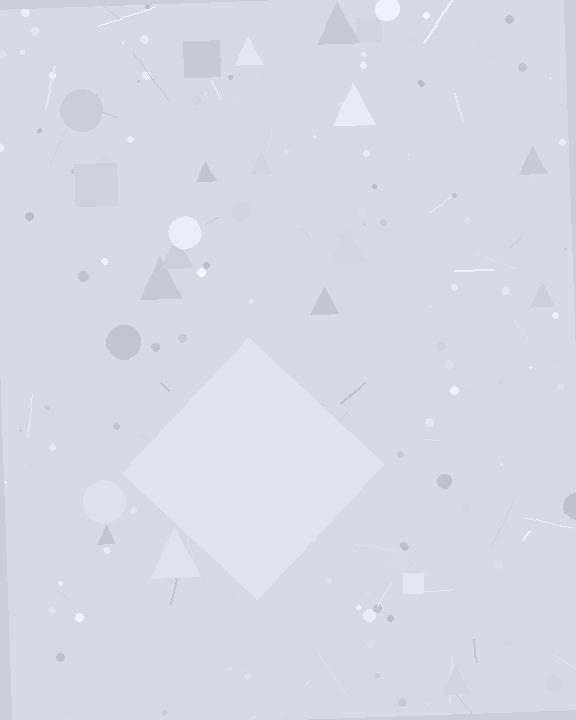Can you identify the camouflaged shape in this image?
The camouflaged shape is a diamond.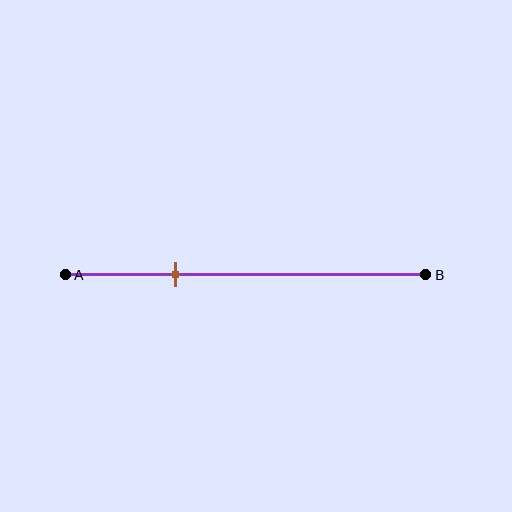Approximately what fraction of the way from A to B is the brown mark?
The brown mark is approximately 30% of the way from A to B.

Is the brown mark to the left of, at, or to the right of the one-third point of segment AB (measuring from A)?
The brown mark is approximately at the one-third point of segment AB.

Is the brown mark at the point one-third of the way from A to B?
Yes, the mark is approximately at the one-third point.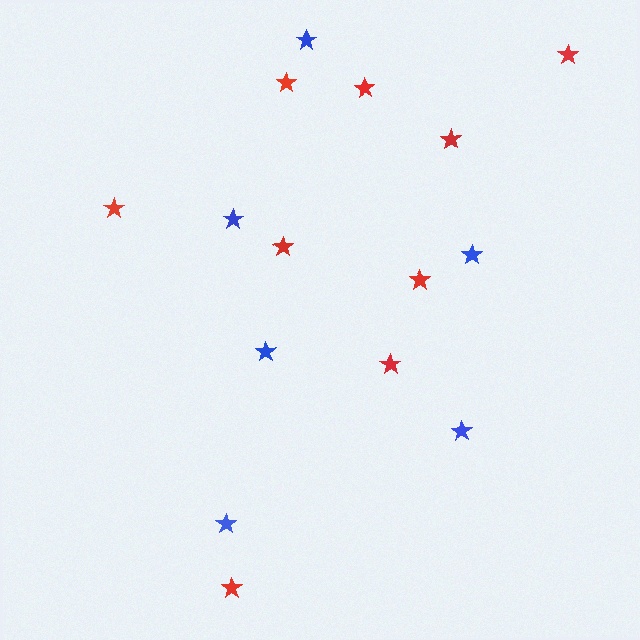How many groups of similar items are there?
There are 2 groups: one group of red stars (9) and one group of blue stars (6).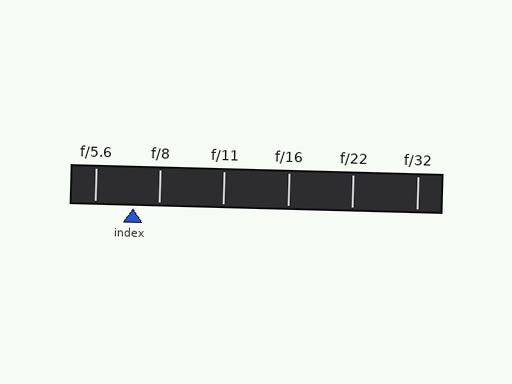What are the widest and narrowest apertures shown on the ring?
The widest aperture shown is f/5.6 and the narrowest is f/32.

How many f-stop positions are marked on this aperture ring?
There are 6 f-stop positions marked.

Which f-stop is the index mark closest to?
The index mark is closest to f/8.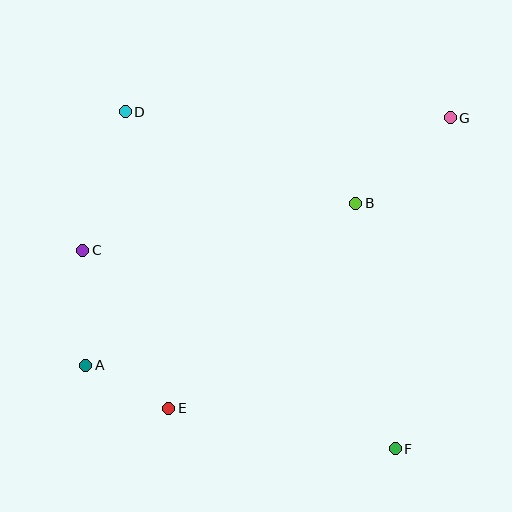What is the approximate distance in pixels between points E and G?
The distance between E and G is approximately 405 pixels.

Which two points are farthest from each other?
Points A and G are farthest from each other.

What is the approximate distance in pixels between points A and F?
The distance between A and F is approximately 321 pixels.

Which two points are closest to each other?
Points A and E are closest to each other.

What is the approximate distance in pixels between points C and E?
The distance between C and E is approximately 180 pixels.